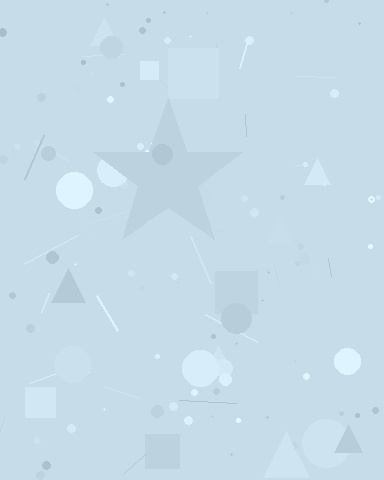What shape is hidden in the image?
A star is hidden in the image.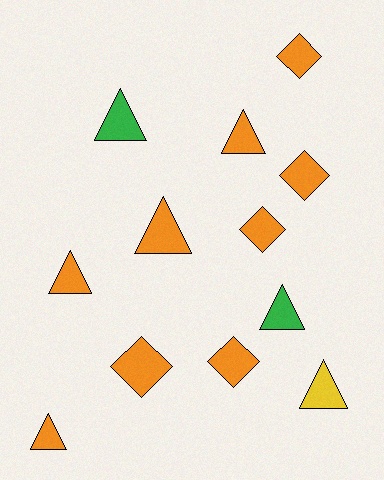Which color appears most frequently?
Orange, with 9 objects.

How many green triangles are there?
There are 2 green triangles.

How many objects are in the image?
There are 12 objects.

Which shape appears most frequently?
Triangle, with 7 objects.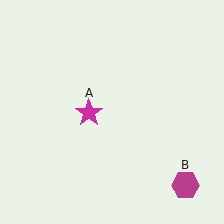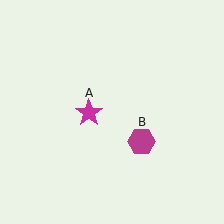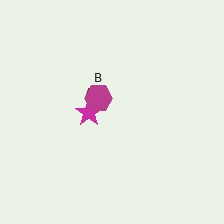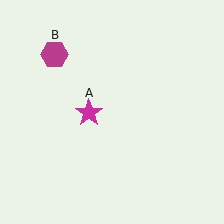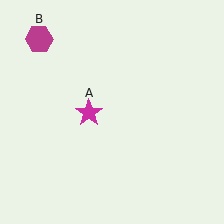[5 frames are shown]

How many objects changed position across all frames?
1 object changed position: magenta hexagon (object B).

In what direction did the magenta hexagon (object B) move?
The magenta hexagon (object B) moved up and to the left.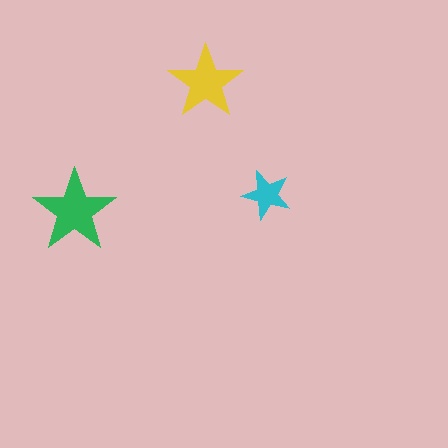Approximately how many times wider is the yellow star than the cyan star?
About 1.5 times wider.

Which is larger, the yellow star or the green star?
The green one.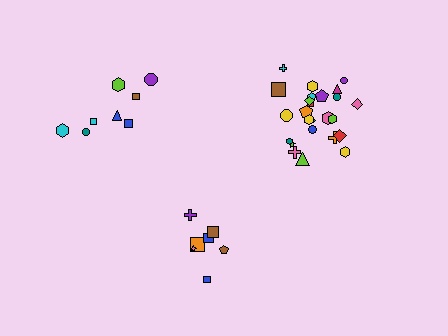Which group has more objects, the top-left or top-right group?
The top-right group.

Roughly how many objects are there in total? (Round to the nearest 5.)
Roughly 40 objects in total.